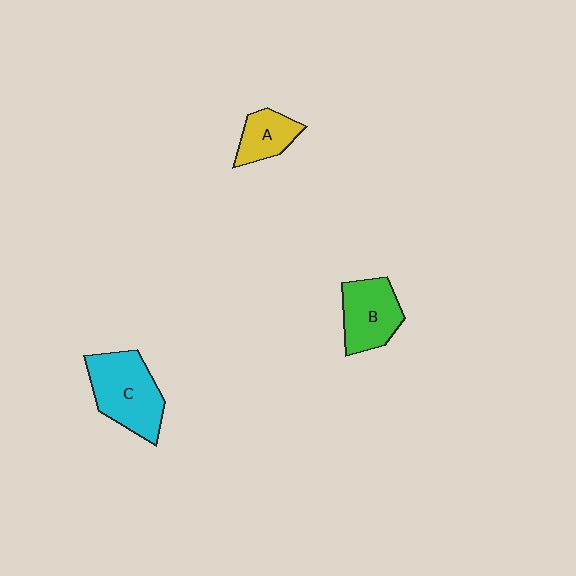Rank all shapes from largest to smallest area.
From largest to smallest: C (cyan), B (green), A (yellow).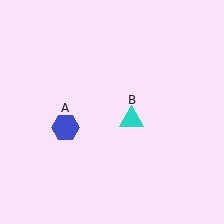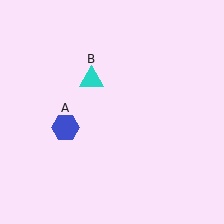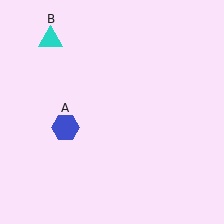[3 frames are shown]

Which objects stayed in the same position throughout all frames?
Blue hexagon (object A) remained stationary.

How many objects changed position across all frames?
1 object changed position: cyan triangle (object B).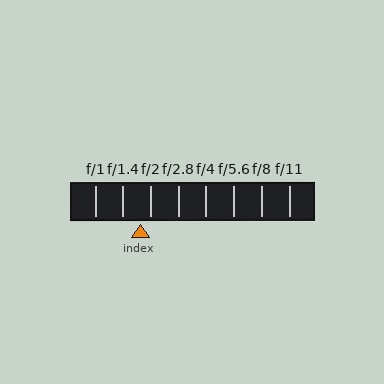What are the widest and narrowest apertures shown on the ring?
The widest aperture shown is f/1 and the narrowest is f/11.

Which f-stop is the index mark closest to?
The index mark is closest to f/2.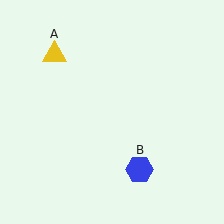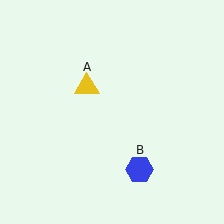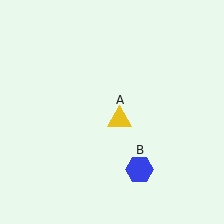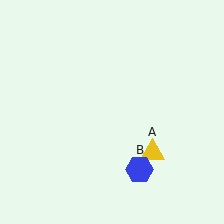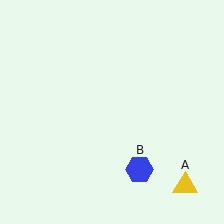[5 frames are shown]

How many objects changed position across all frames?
1 object changed position: yellow triangle (object A).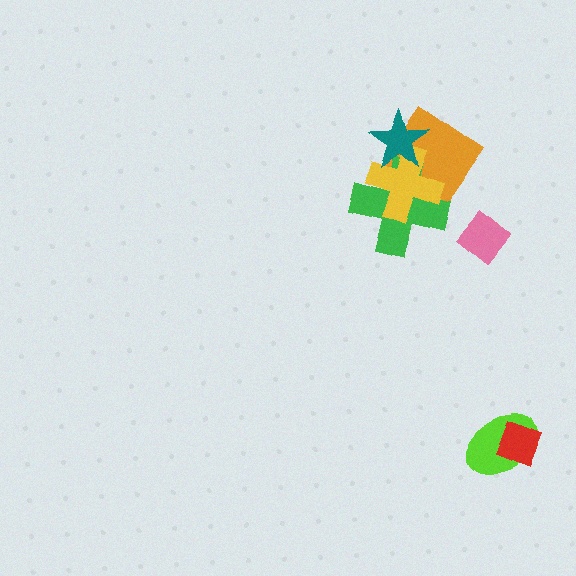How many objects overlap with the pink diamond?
0 objects overlap with the pink diamond.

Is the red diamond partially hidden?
No, no other shape covers it.